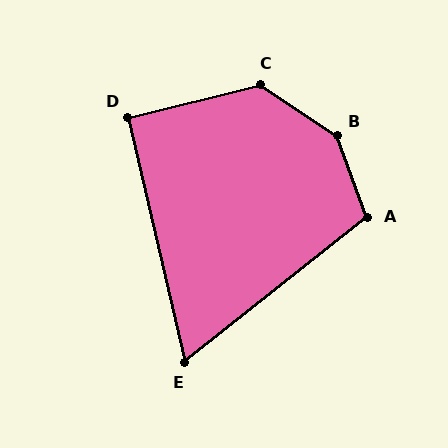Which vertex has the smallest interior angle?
E, at approximately 65 degrees.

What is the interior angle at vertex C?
Approximately 133 degrees (obtuse).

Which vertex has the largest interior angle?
B, at approximately 144 degrees.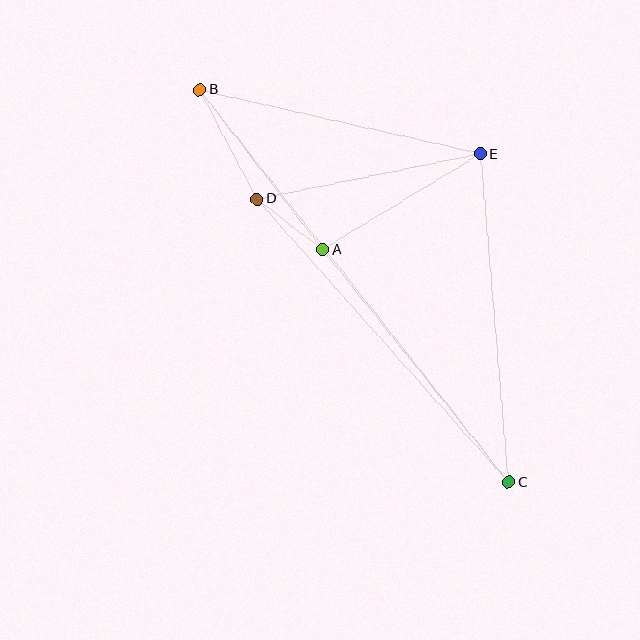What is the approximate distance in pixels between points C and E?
The distance between C and E is approximately 330 pixels.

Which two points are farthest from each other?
Points B and C are farthest from each other.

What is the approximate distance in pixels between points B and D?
The distance between B and D is approximately 123 pixels.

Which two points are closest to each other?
Points A and D are closest to each other.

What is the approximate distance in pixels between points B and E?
The distance between B and E is approximately 288 pixels.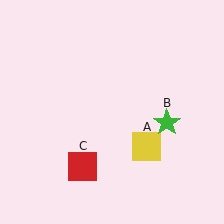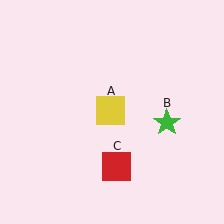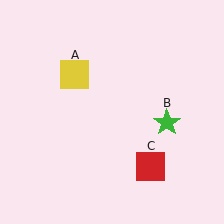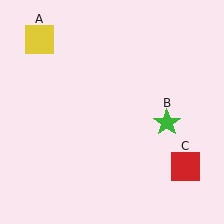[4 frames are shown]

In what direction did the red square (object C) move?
The red square (object C) moved right.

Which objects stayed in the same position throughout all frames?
Green star (object B) remained stationary.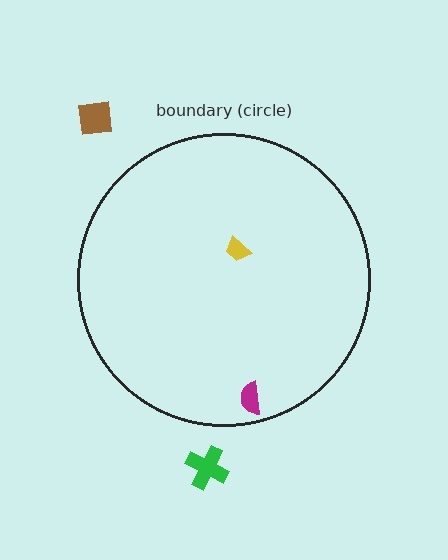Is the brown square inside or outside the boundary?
Outside.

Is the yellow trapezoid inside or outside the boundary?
Inside.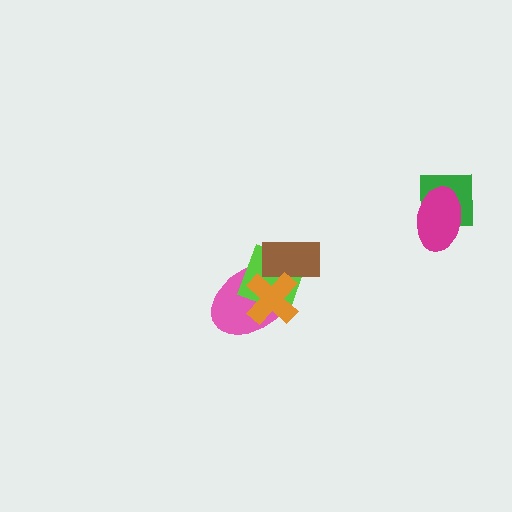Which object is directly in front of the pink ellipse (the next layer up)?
The lime diamond is directly in front of the pink ellipse.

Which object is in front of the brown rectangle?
The orange cross is in front of the brown rectangle.